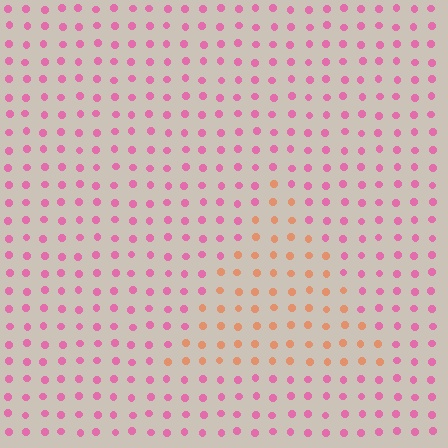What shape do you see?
I see a triangle.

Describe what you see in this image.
The image is filled with small pink elements in a uniform arrangement. A triangle-shaped region is visible where the elements are tinted to a slightly different hue, forming a subtle color boundary.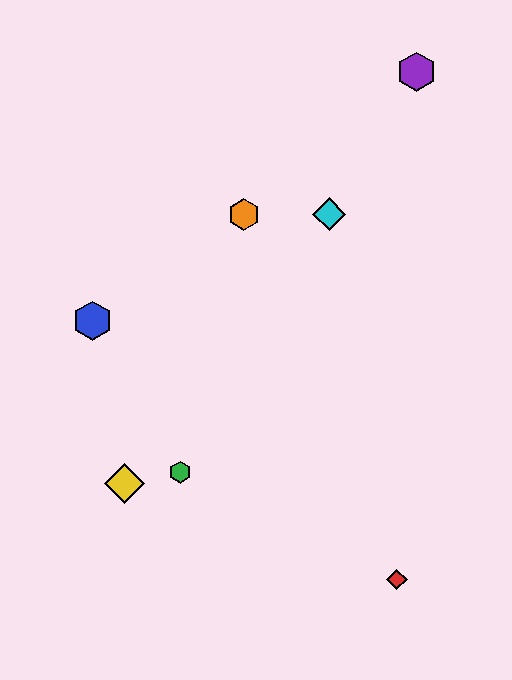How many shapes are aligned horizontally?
2 shapes (the orange hexagon, the cyan diamond) are aligned horizontally.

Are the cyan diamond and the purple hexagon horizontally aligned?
No, the cyan diamond is at y≈214 and the purple hexagon is at y≈72.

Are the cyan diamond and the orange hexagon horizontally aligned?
Yes, both are at y≈214.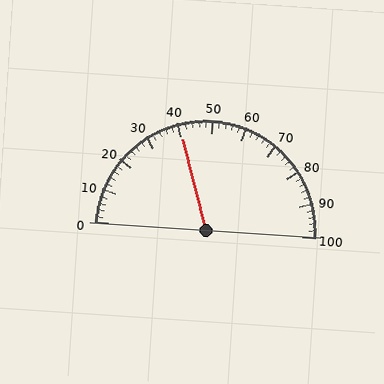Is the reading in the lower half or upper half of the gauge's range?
The reading is in the lower half of the range (0 to 100).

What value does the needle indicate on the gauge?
The needle indicates approximately 40.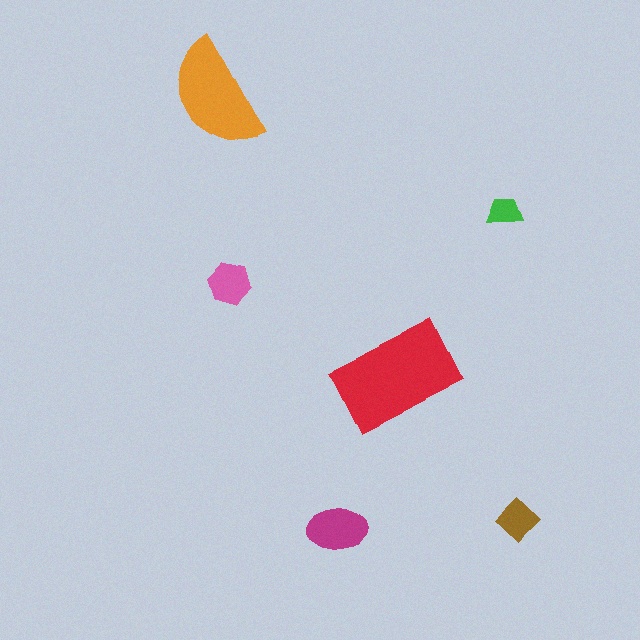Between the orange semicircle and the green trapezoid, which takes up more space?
The orange semicircle.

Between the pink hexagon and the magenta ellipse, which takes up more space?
The magenta ellipse.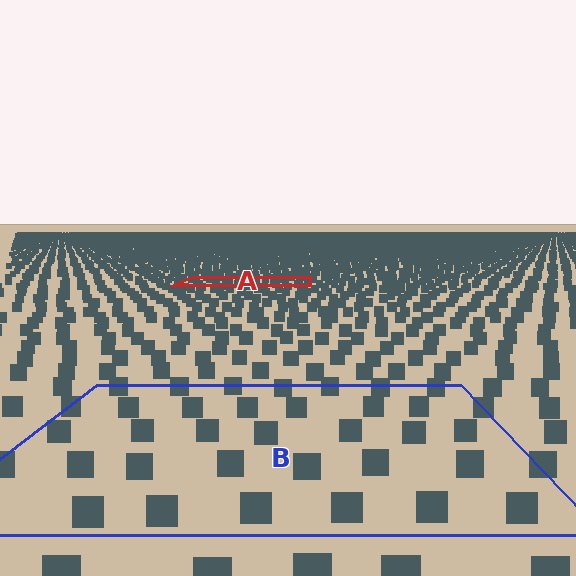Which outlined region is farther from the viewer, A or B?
Region A is farther from the viewer — the texture elements inside it appear smaller and more densely packed.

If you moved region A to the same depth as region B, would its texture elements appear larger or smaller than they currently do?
They would appear larger. At a closer depth, the same texture elements are projected at a bigger on-screen size.